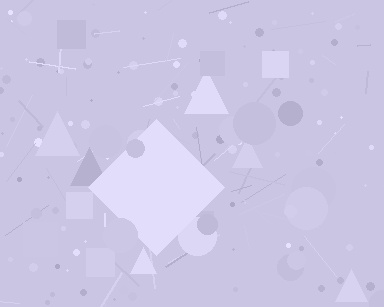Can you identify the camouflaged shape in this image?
The camouflaged shape is a diamond.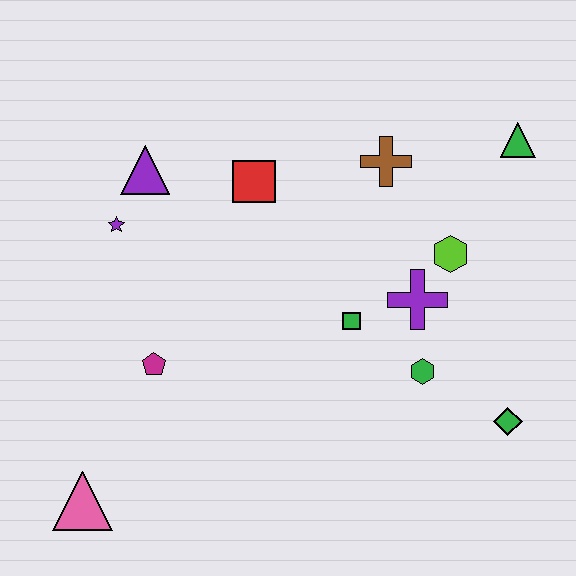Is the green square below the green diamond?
No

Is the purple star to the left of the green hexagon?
Yes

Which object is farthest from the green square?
The pink triangle is farthest from the green square.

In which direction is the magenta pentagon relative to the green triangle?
The magenta pentagon is to the left of the green triangle.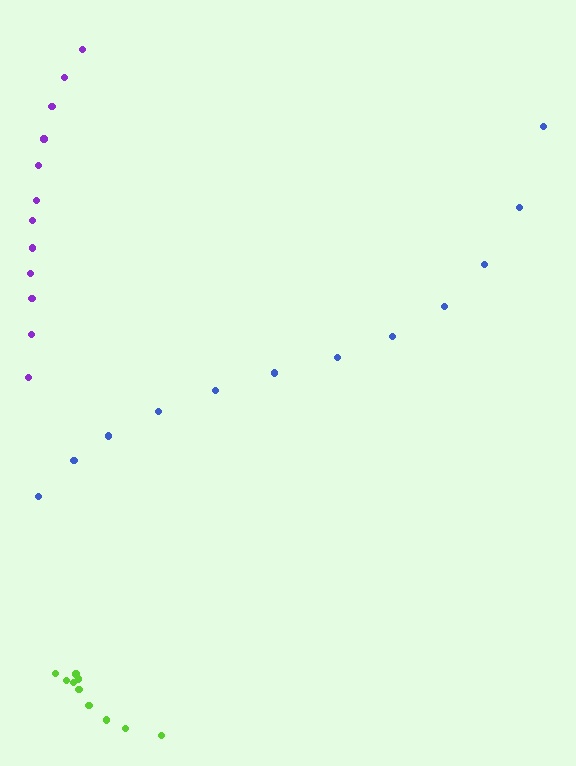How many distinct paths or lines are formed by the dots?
There are 3 distinct paths.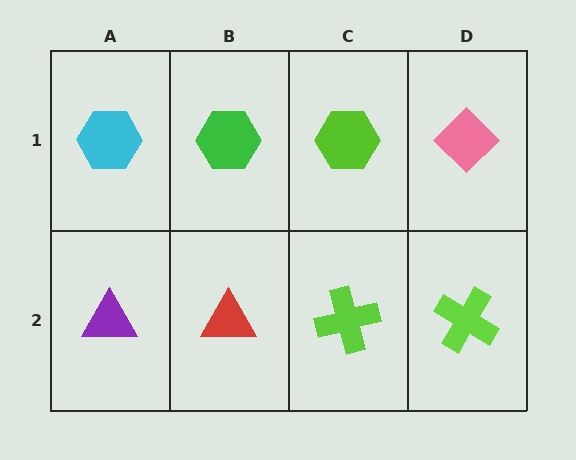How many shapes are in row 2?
4 shapes.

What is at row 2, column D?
A lime cross.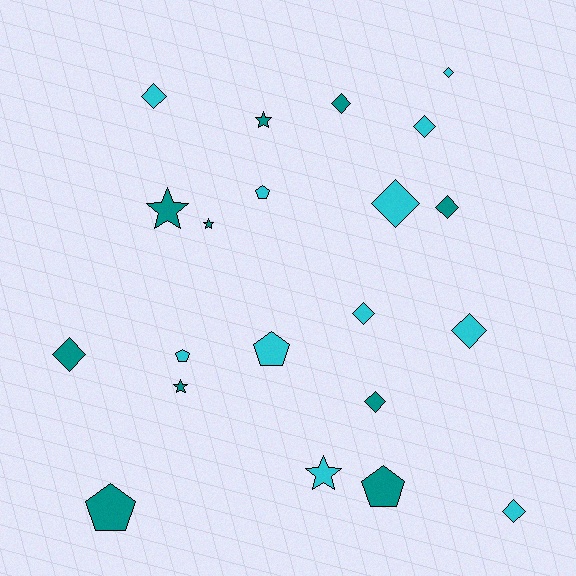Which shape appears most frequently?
Diamond, with 11 objects.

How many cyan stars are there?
There is 1 cyan star.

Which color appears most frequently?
Cyan, with 11 objects.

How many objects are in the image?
There are 21 objects.